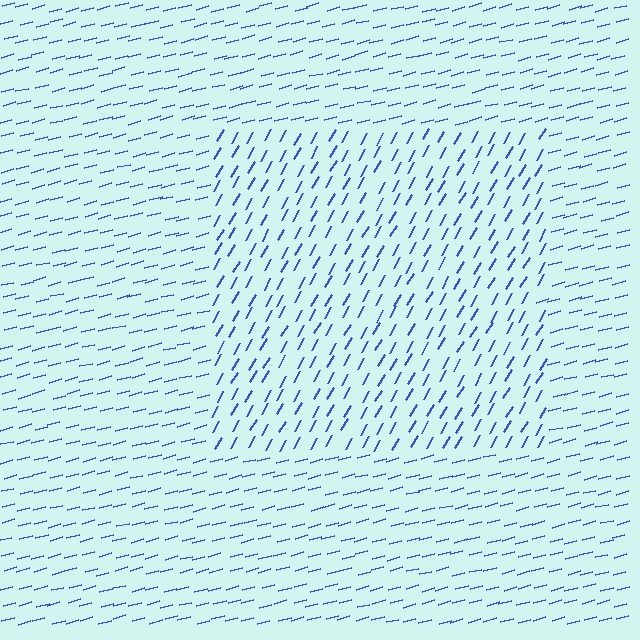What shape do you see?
I see a rectangle.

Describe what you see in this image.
The image is filled with small blue line segments. A rectangle region in the image has lines oriented differently from the surrounding lines, creating a visible texture boundary.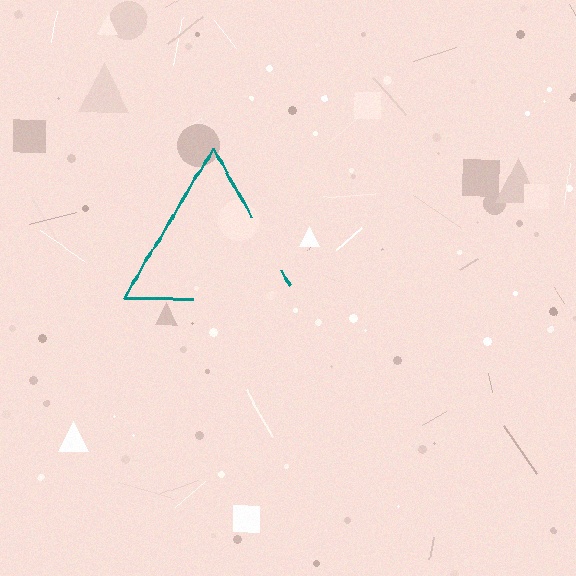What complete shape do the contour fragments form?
The contour fragments form a triangle.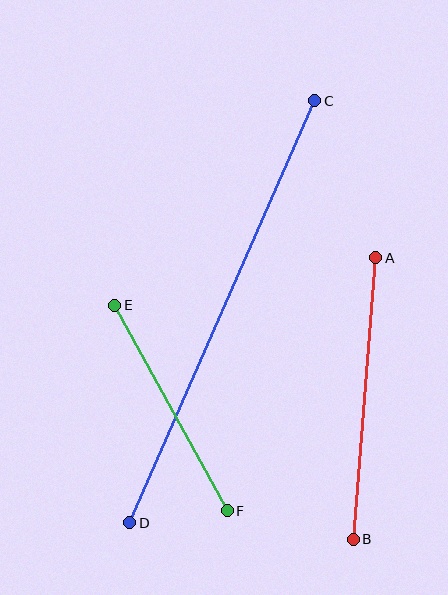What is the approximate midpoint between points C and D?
The midpoint is at approximately (222, 312) pixels.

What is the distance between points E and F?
The distance is approximately 234 pixels.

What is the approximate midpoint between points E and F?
The midpoint is at approximately (171, 408) pixels.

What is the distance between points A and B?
The distance is approximately 283 pixels.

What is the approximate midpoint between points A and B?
The midpoint is at approximately (365, 399) pixels.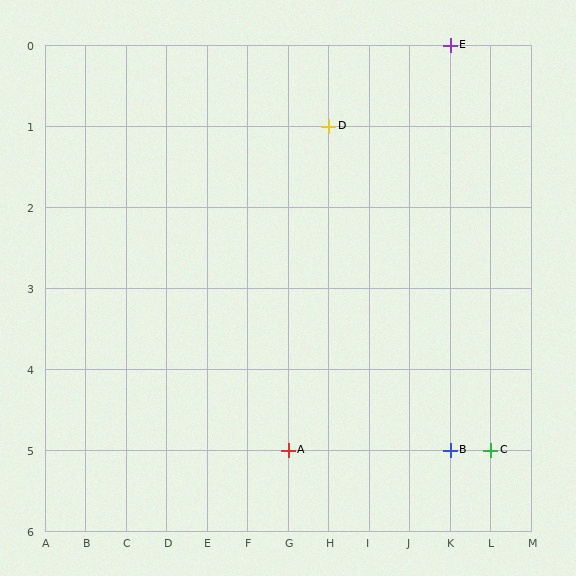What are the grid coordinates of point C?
Point C is at grid coordinates (L, 5).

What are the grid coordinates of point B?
Point B is at grid coordinates (K, 5).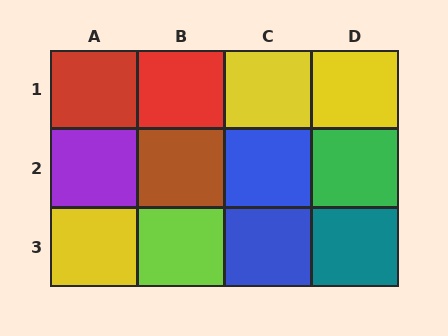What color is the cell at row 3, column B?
Lime.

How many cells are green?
1 cell is green.